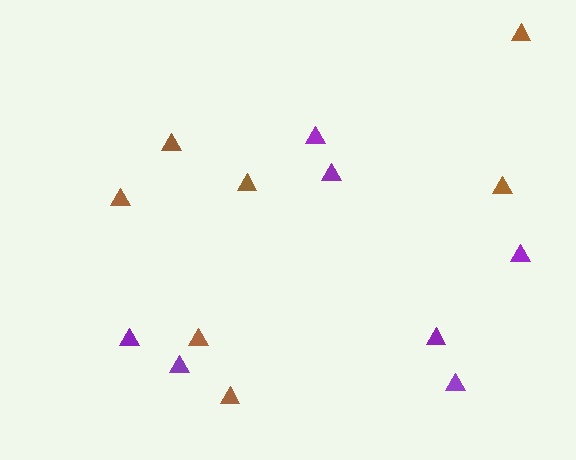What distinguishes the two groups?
There are 2 groups: one group of purple triangles (7) and one group of brown triangles (7).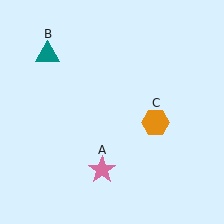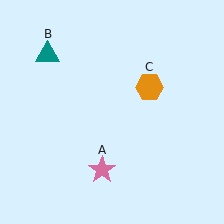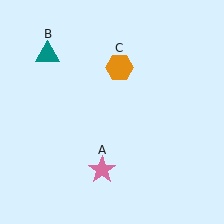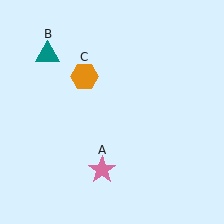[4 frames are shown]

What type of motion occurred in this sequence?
The orange hexagon (object C) rotated counterclockwise around the center of the scene.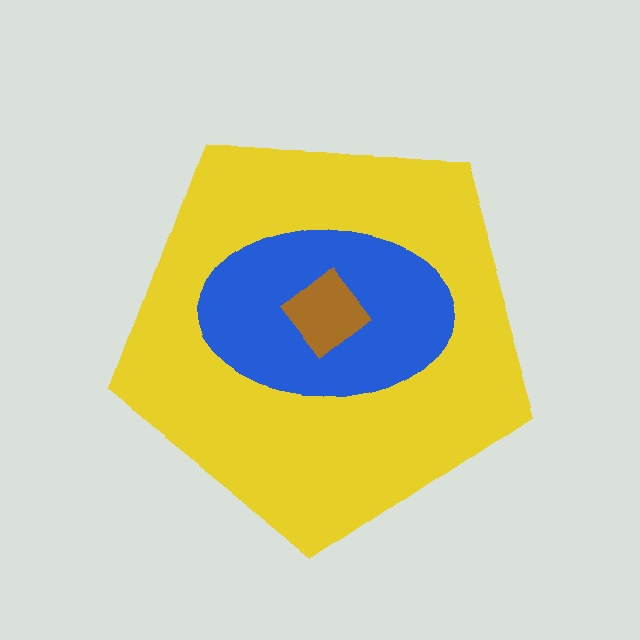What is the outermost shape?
The yellow pentagon.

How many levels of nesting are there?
3.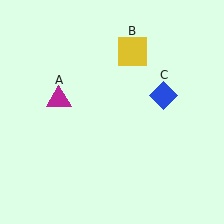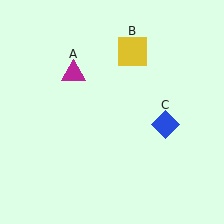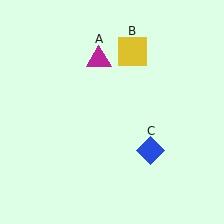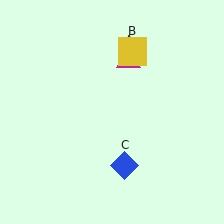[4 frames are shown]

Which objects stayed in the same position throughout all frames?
Yellow square (object B) remained stationary.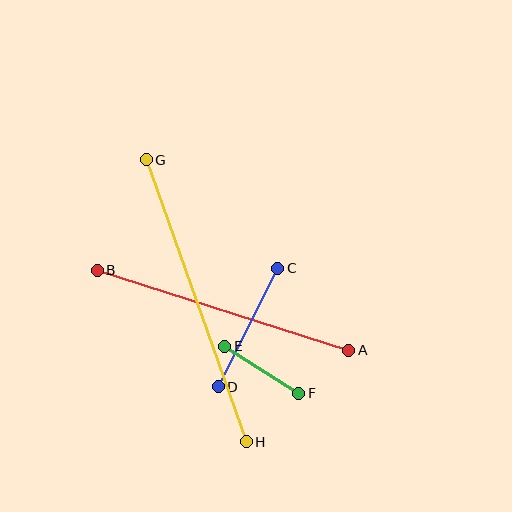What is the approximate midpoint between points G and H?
The midpoint is at approximately (196, 301) pixels.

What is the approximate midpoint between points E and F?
The midpoint is at approximately (262, 370) pixels.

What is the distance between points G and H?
The distance is approximately 299 pixels.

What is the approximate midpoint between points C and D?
The midpoint is at approximately (248, 328) pixels.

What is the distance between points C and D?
The distance is approximately 132 pixels.